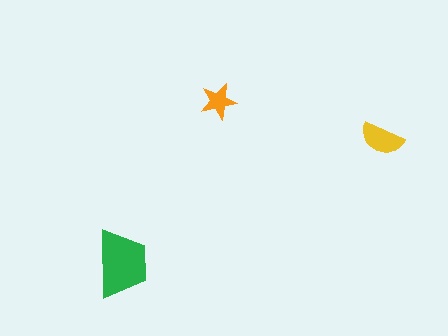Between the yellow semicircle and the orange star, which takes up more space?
The yellow semicircle.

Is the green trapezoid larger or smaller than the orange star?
Larger.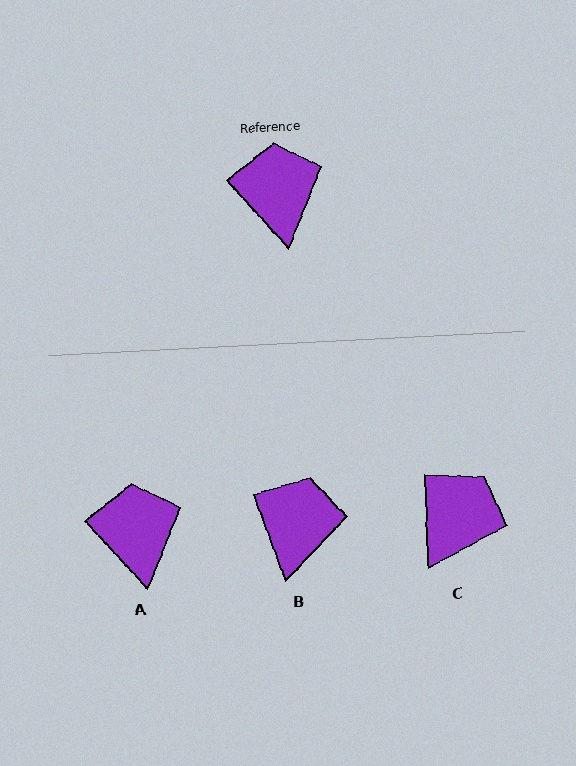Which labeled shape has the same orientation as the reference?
A.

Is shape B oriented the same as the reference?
No, it is off by about 22 degrees.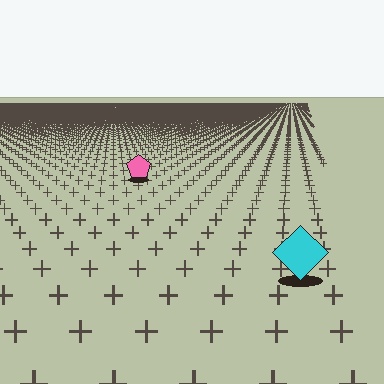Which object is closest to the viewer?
The cyan diamond is closest. The texture marks near it are larger and more spread out.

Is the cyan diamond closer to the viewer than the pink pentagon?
Yes. The cyan diamond is closer — you can tell from the texture gradient: the ground texture is coarser near it.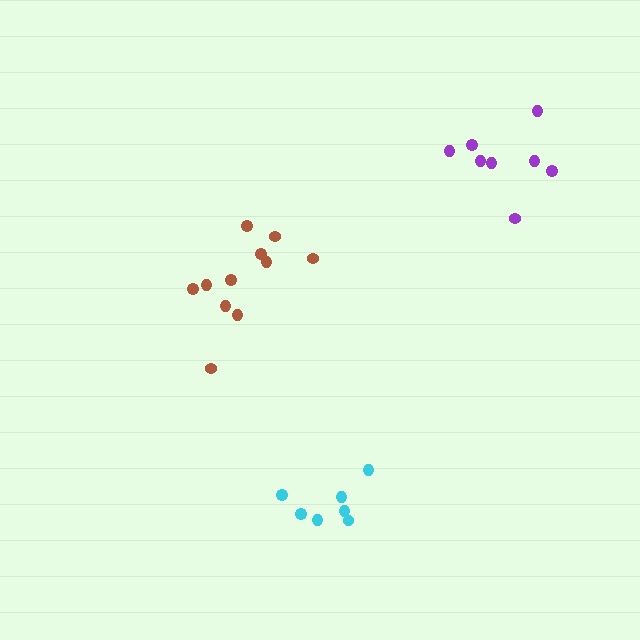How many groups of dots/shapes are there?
There are 3 groups.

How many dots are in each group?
Group 1: 7 dots, Group 2: 11 dots, Group 3: 8 dots (26 total).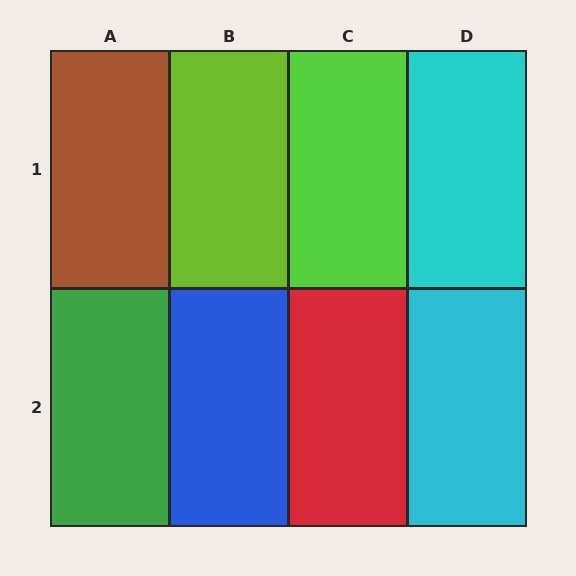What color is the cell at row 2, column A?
Green.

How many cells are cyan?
2 cells are cyan.